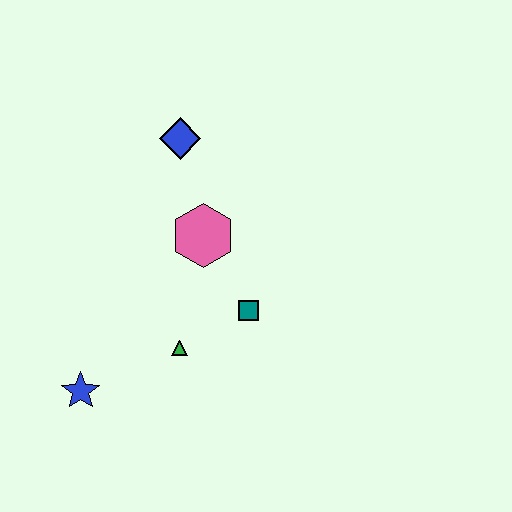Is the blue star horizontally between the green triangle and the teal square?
No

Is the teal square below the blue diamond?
Yes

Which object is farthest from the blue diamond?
The blue star is farthest from the blue diamond.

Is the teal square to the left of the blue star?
No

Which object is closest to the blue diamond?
The pink hexagon is closest to the blue diamond.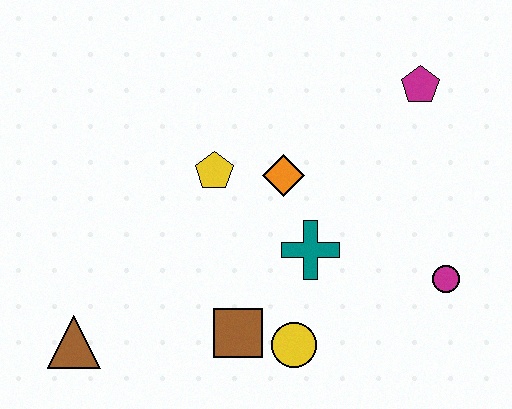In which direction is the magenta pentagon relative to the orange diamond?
The magenta pentagon is to the right of the orange diamond.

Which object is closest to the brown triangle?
The brown square is closest to the brown triangle.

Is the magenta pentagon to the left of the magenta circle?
Yes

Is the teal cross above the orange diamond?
No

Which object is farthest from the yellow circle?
The magenta pentagon is farthest from the yellow circle.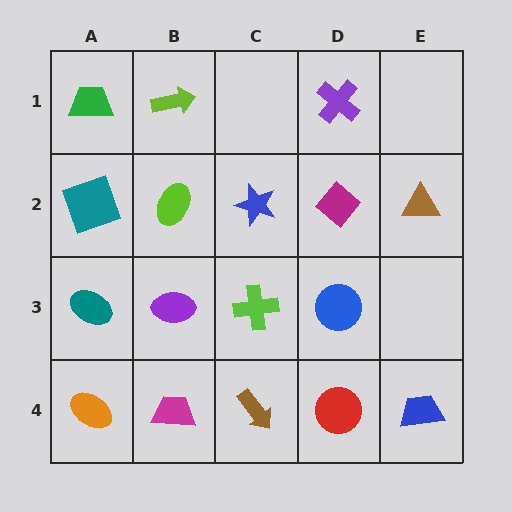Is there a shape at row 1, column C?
No, that cell is empty.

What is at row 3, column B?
A purple ellipse.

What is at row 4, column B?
A magenta trapezoid.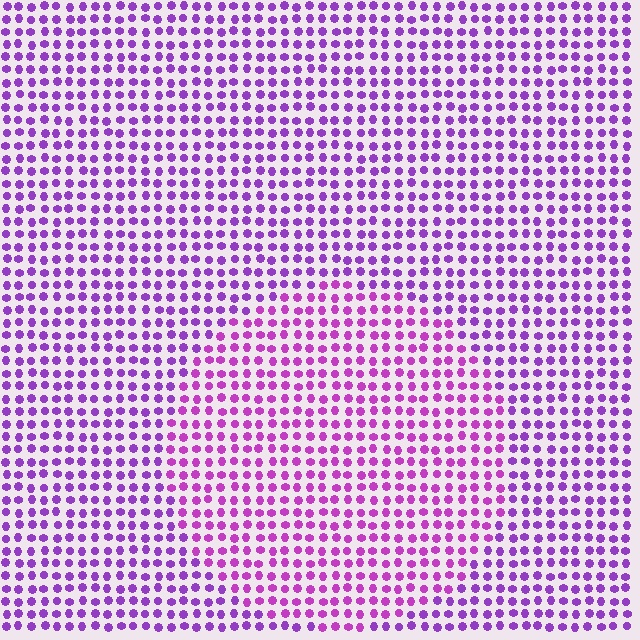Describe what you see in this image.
The image is filled with small purple elements in a uniform arrangement. A circle-shaped region is visible where the elements are tinted to a slightly different hue, forming a subtle color boundary.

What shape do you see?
I see a circle.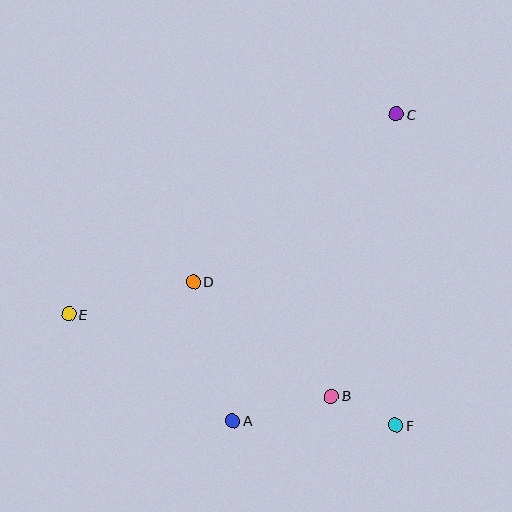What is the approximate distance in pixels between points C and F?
The distance between C and F is approximately 311 pixels.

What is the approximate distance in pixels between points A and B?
The distance between A and B is approximately 102 pixels.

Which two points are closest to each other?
Points B and F are closest to each other.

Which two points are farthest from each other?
Points C and E are farthest from each other.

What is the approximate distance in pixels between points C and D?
The distance between C and D is approximately 263 pixels.